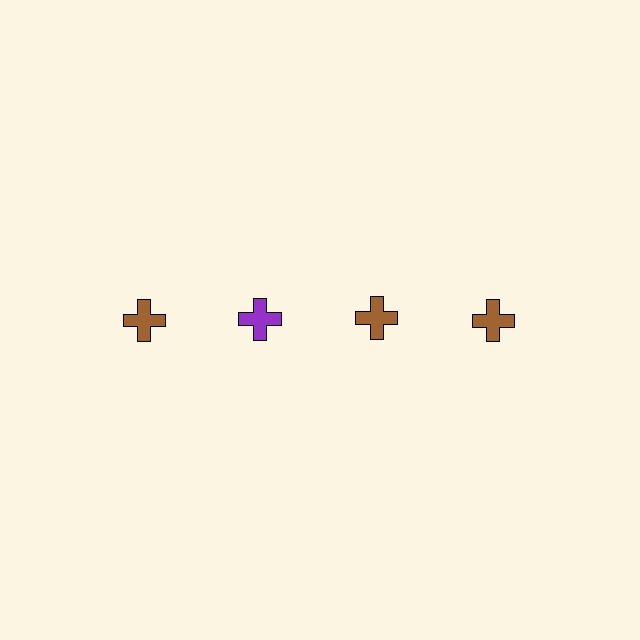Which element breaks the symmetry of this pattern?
The purple cross in the top row, second from left column breaks the symmetry. All other shapes are brown crosses.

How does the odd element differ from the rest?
It has a different color: purple instead of brown.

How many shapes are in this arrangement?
There are 4 shapes arranged in a grid pattern.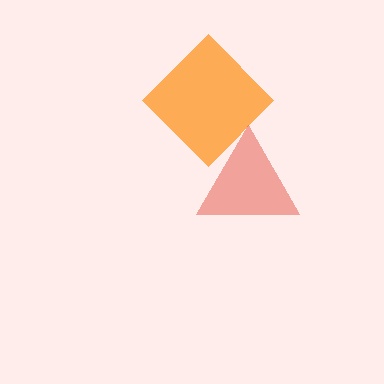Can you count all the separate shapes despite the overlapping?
Yes, there are 2 separate shapes.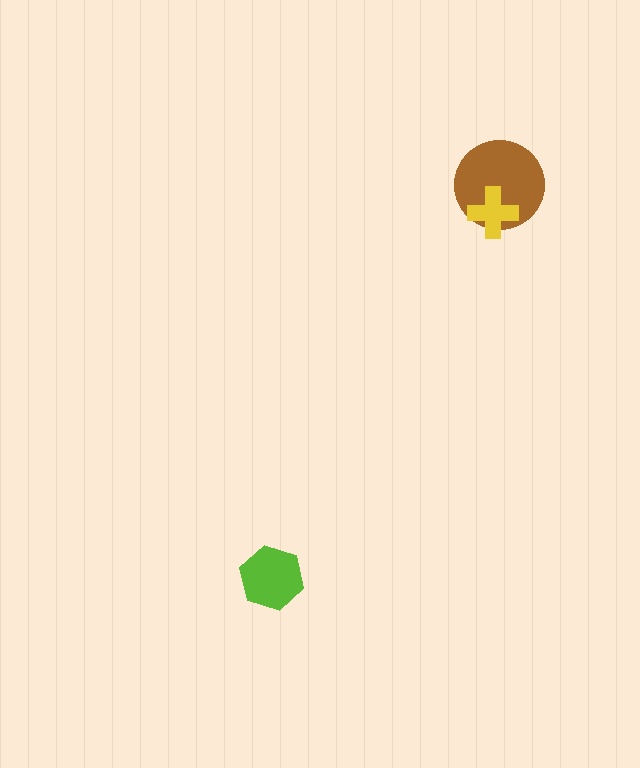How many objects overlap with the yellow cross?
1 object overlaps with the yellow cross.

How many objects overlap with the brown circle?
1 object overlaps with the brown circle.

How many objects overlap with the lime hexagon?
0 objects overlap with the lime hexagon.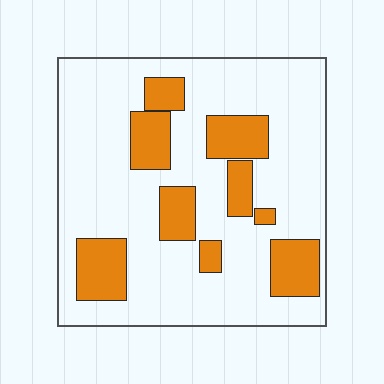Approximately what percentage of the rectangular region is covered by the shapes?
Approximately 25%.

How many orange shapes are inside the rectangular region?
9.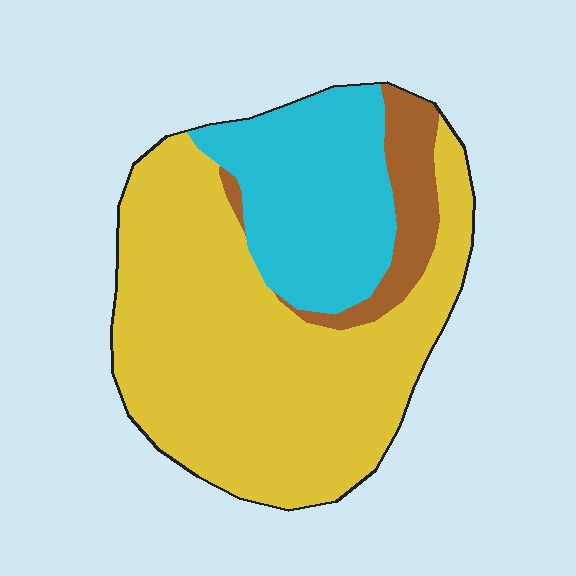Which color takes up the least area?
Brown, at roughly 10%.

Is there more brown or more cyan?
Cyan.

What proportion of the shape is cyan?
Cyan covers around 25% of the shape.